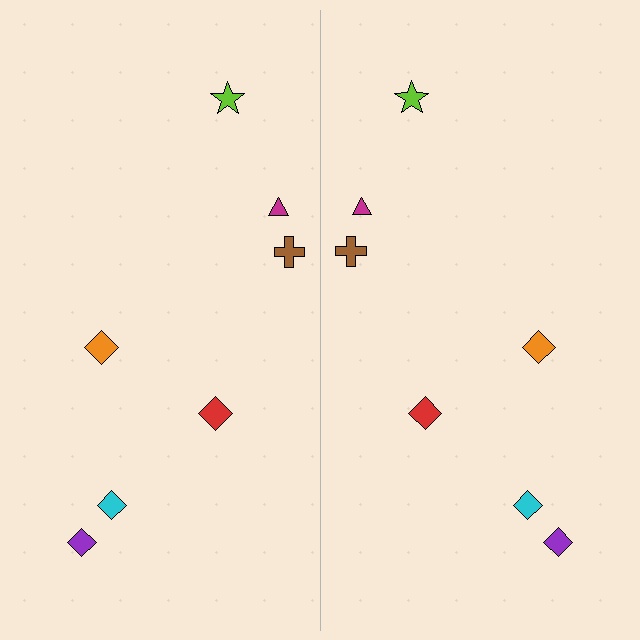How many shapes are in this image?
There are 14 shapes in this image.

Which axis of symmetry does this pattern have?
The pattern has a vertical axis of symmetry running through the center of the image.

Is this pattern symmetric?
Yes, this pattern has bilateral (reflection) symmetry.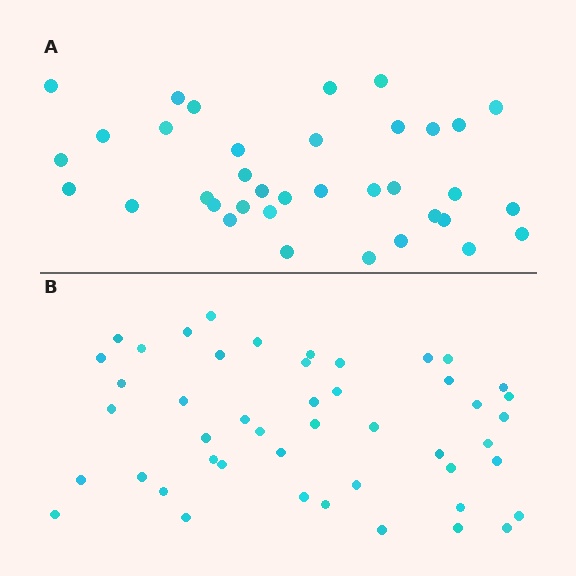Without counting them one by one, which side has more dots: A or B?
Region B (the bottom region) has more dots.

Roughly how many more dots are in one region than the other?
Region B has roughly 12 or so more dots than region A.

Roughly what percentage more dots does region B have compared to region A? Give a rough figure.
About 30% more.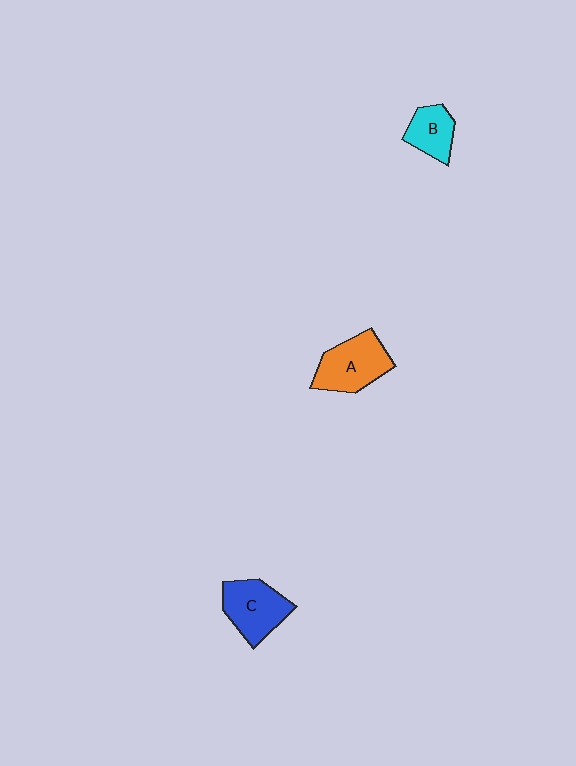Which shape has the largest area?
Shape A (orange).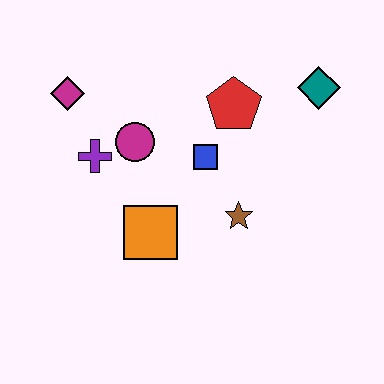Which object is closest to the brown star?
The blue square is closest to the brown star.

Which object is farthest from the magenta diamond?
The teal diamond is farthest from the magenta diamond.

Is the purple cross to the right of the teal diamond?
No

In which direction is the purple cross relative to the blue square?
The purple cross is to the left of the blue square.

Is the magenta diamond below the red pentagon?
No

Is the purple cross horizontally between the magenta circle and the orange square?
No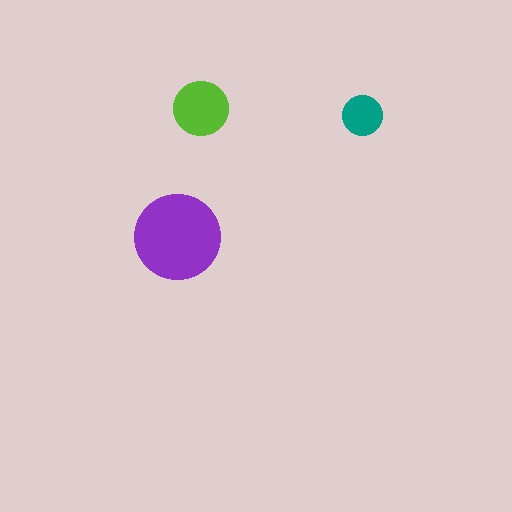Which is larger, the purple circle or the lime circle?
The purple one.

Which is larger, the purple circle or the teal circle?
The purple one.